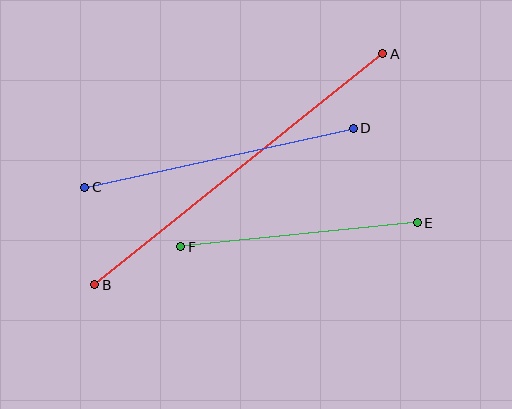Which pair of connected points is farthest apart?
Points A and B are farthest apart.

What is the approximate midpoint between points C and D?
The midpoint is at approximately (219, 158) pixels.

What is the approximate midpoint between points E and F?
The midpoint is at approximately (299, 235) pixels.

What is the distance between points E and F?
The distance is approximately 238 pixels.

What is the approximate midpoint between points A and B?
The midpoint is at approximately (239, 169) pixels.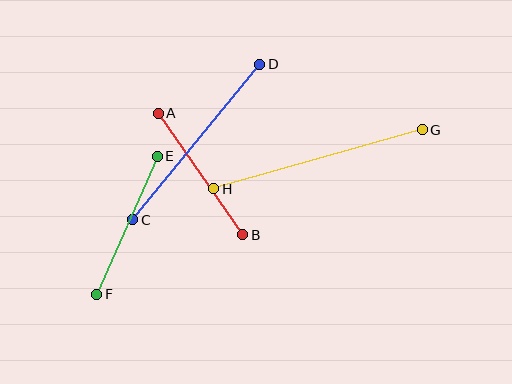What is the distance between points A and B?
The distance is approximately 148 pixels.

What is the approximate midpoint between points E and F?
The midpoint is at approximately (127, 225) pixels.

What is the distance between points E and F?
The distance is approximately 150 pixels.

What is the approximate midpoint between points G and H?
The midpoint is at approximately (318, 159) pixels.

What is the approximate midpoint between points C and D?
The midpoint is at approximately (196, 142) pixels.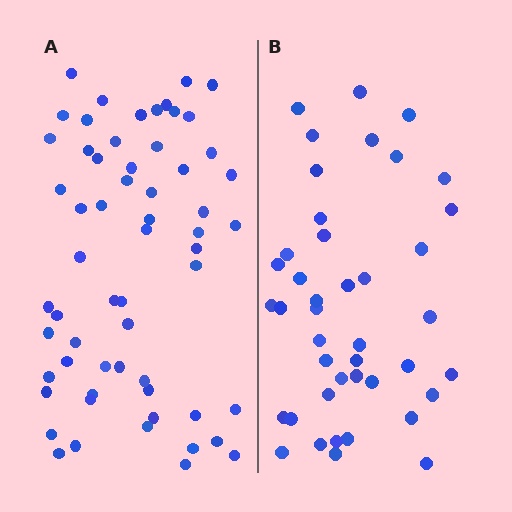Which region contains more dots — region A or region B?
Region A (the left region) has more dots.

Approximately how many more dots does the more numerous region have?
Region A has approximately 20 more dots than region B.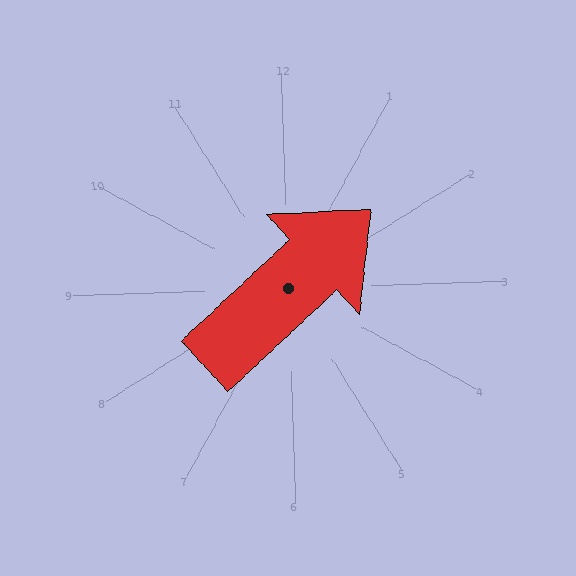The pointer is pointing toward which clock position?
Roughly 2 o'clock.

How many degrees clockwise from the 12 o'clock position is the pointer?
Approximately 49 degrees.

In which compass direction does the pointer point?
Northeast.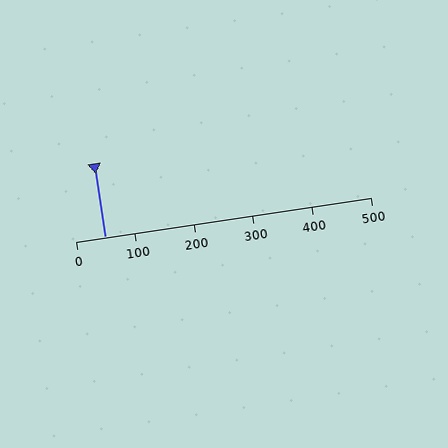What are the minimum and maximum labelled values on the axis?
The axis runs from 0 to 500.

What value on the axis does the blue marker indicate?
The marker indicates approximately 50.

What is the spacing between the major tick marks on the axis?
The major ticks are spaced 100 apart.